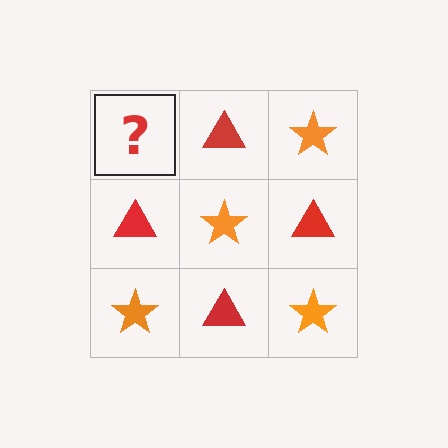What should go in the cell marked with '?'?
The missing cell should contain an orange star.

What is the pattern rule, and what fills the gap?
The rule is that it alternates orange star and red triangle in a checkerboard pattern. The gap should be filled with an orange star.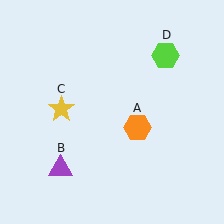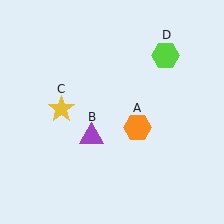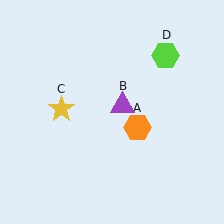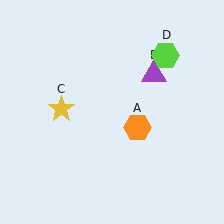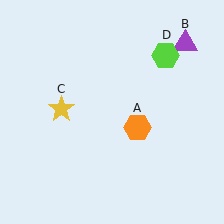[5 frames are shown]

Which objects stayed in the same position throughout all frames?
Orange hexagon (object A) and yellow star (object C) and lime hexagon (object D) remained stationary.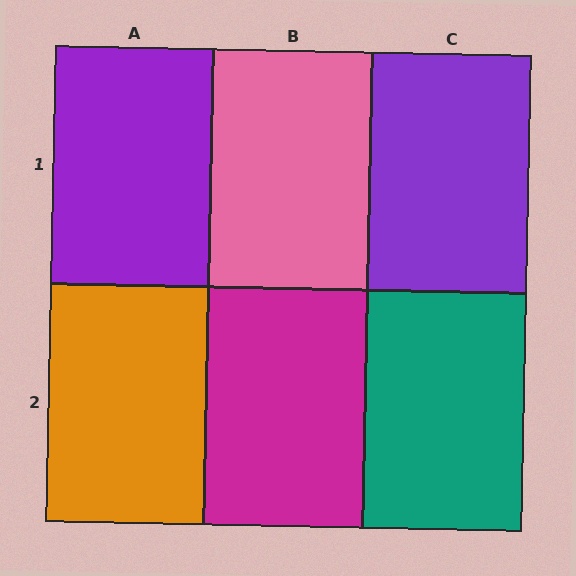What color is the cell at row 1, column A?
Purple.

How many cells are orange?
1 cell is orange.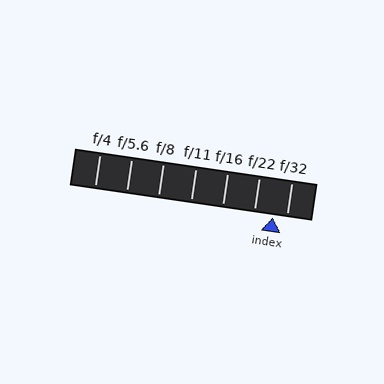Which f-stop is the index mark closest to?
The index mark is closest to f/32.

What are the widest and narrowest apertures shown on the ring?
The widest aperture shown is f/4 and the narrowest is f/32.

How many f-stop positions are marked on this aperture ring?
There are 7 f-stop positions marked.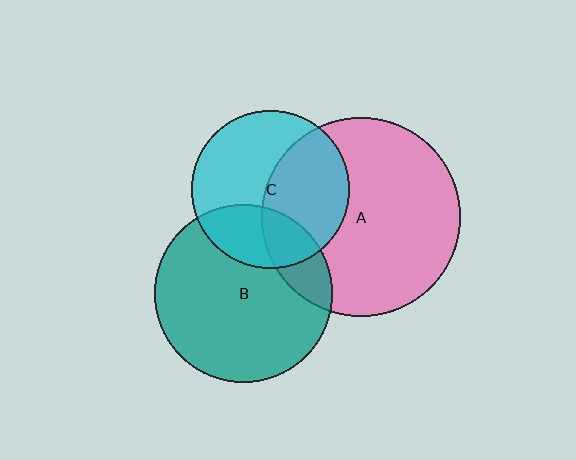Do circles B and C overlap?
Yes.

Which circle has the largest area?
Circle A (pink).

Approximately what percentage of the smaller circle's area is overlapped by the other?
Approximately 30%.